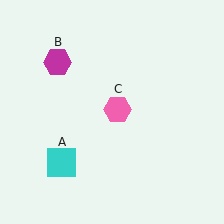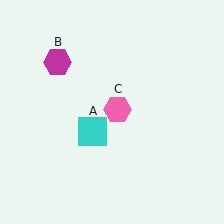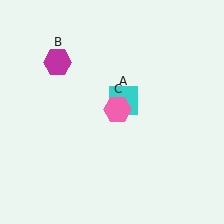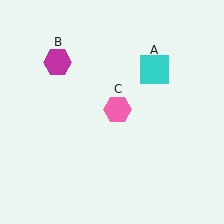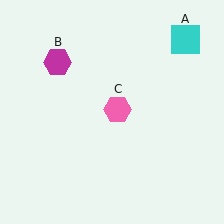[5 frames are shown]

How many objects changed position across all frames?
1 object changed position: cyan square (object A).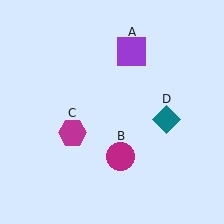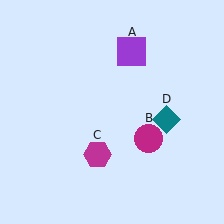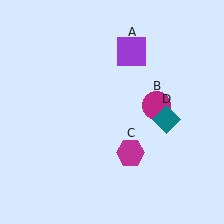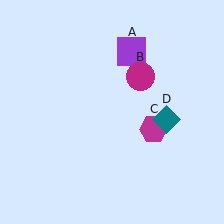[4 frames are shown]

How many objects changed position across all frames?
2 objects changed position: magenta circle (object B), magenta hexagon (object C).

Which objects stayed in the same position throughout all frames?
Purple square (object A) and teal diamond (object D) remained stationary.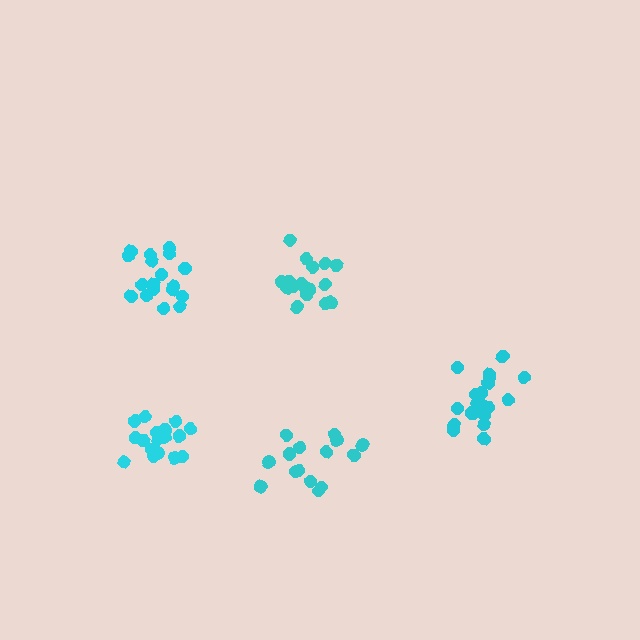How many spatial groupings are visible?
There are 5 spatial groupings.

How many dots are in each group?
Group 1: 19 dots, Group 2: 18 dots, Group 3: 20 dots, Group 4: 17 dots, Group 5: 15 dots (89 total).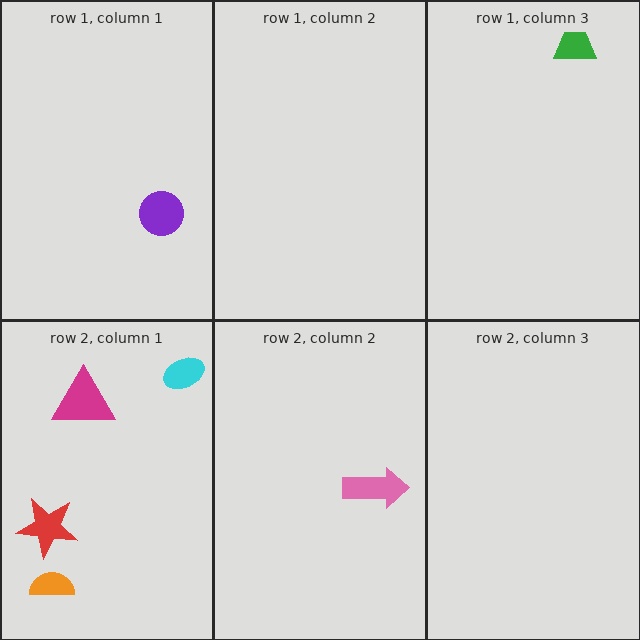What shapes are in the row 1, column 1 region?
The purple circle.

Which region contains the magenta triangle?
The row 2, column 1 region.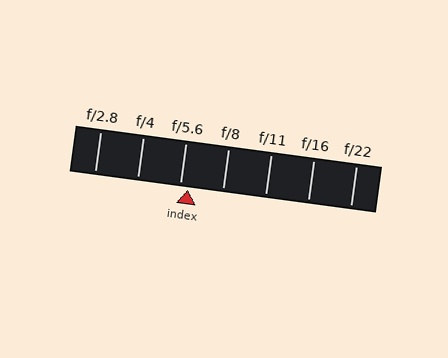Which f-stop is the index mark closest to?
The index mark is closest to f/5.6.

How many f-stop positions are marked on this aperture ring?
There are 7 f-stop positions marked.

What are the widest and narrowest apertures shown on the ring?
The widest aperture shown is f/2.8 and the narrowest is f/22.